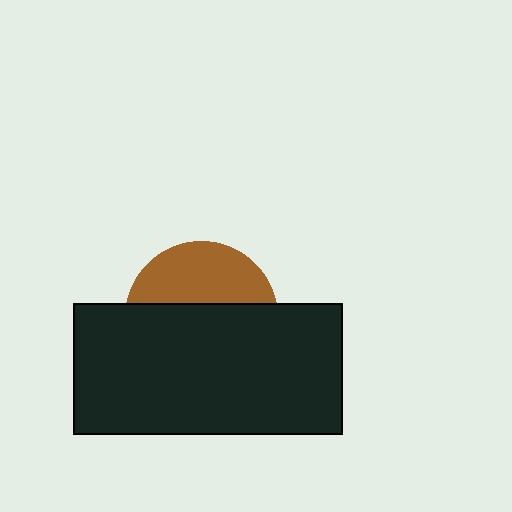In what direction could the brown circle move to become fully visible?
The brown circle could move up. That would shift it out from behind the black rectangle entirely.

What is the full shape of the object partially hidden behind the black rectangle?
The partially hidden object is a brown circle.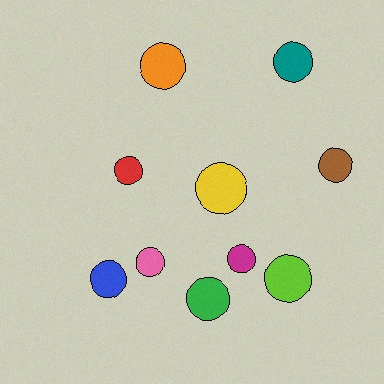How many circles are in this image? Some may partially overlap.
There are 10 circles.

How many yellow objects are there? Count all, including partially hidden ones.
There is 1 yellow object.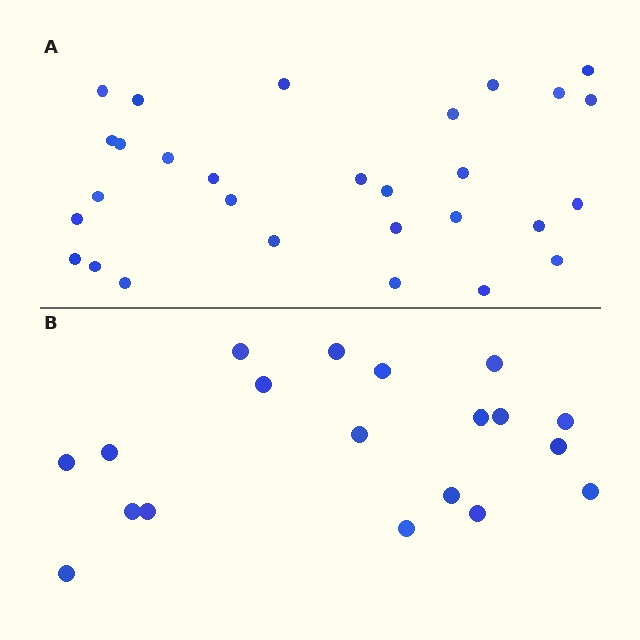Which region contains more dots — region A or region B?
Region A (the top region) has more dots.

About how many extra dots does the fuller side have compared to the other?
Region A has roughly 10 or so more dots than region B.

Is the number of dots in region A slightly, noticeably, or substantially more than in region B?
Region A has substantially more. The ratio is roughly 1.5 to 1.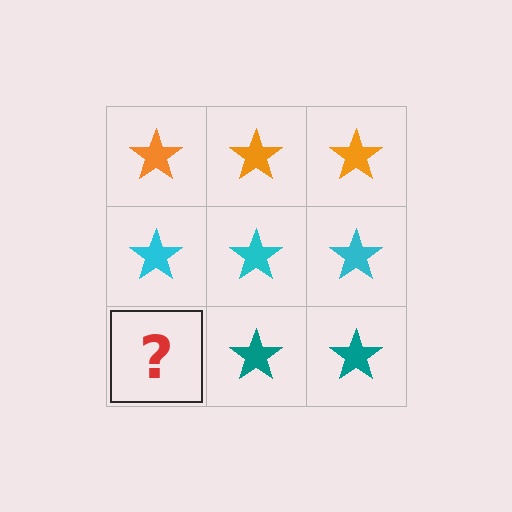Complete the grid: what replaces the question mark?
The question mark should be replaced with a teal star.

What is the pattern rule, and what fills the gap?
The rule is that each row has a consistent color. The gap should be filled with a teal star.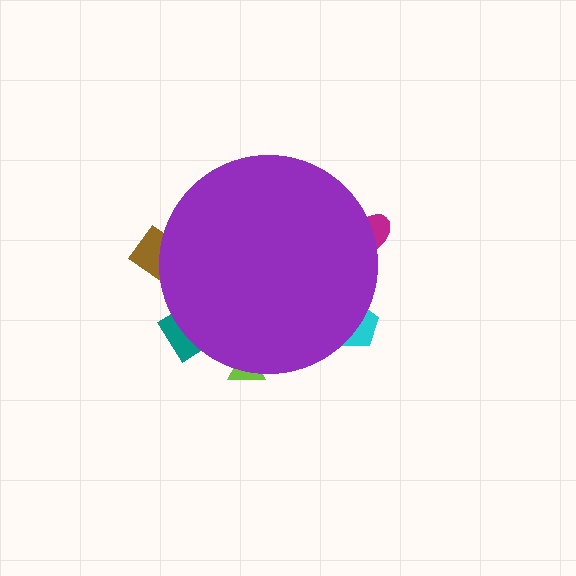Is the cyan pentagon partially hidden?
Yes, the cyan pentagon is partially hidden behind the purple circle.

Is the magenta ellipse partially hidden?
Yes, the magenta ellipse is partially hidden behind the purple circle.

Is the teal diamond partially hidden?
Yes, the teal diamond is partially hidden behind the purple circle.